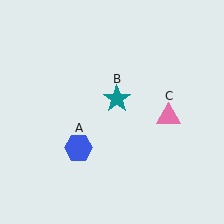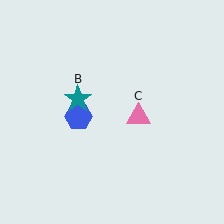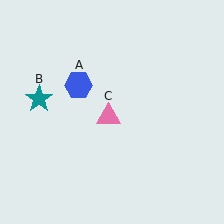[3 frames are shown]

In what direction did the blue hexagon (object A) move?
The blue hexagon (object A) moved up.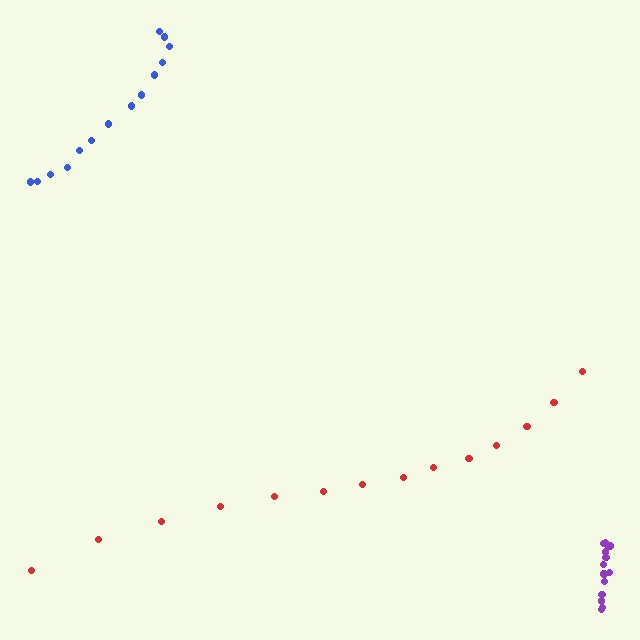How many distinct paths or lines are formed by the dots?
There are 3 distinct paths.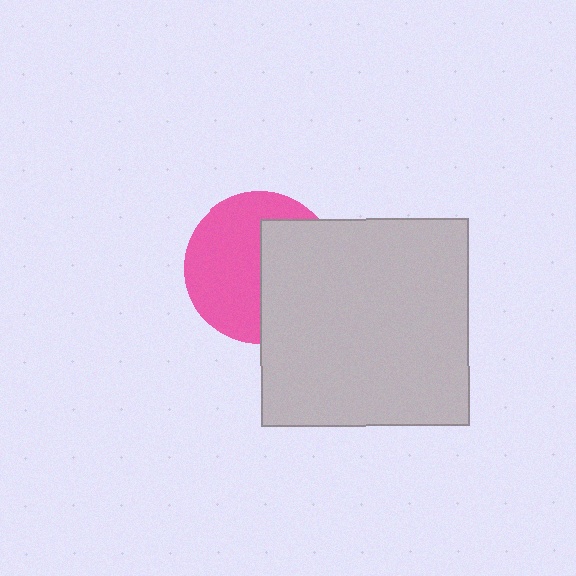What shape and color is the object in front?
The object in front is a light gray square.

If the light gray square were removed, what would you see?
You would see the complete pink circle.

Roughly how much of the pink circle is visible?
About half of it is visible (roughly 56%).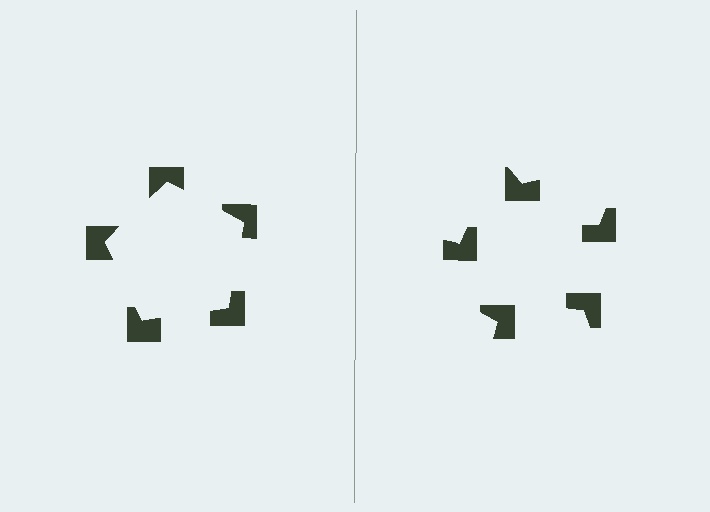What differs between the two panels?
The notched squares are positioned identically on both sides; only the wedge orientations differ. On the left they align to a pentagon; on the right they are misaligned.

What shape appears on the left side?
An illusory pentagon.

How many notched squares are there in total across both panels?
10 — 5 on each side.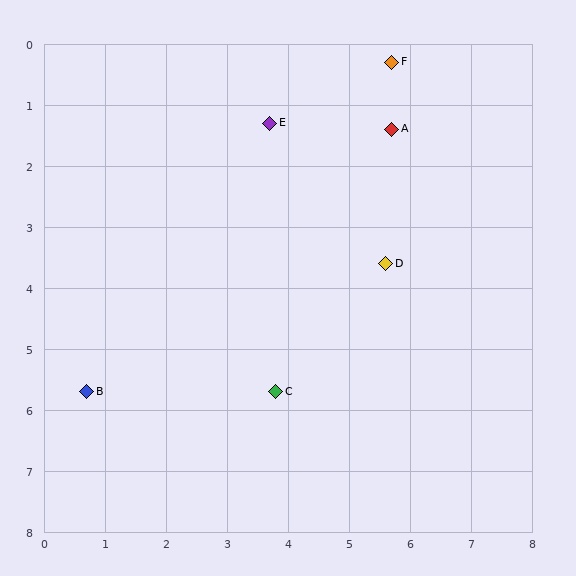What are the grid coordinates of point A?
Point A is at approximately (5.7, 1.4).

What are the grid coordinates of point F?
Point F is at approximately (5.7, 0.3).